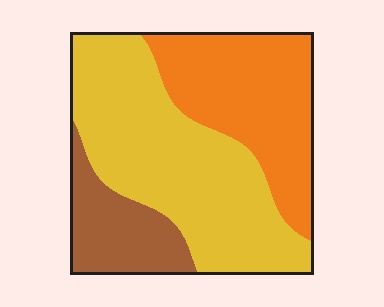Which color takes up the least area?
Brown, at roughly 15%.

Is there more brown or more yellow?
Yellow.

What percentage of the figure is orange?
Orange covers around 35% of the figure.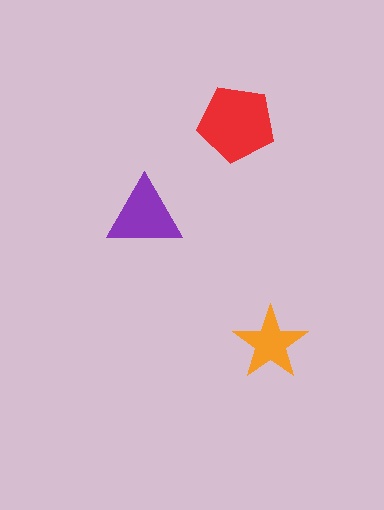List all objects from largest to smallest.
The red pentagon, the purple triangle, the orange star.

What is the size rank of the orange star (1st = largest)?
3rd.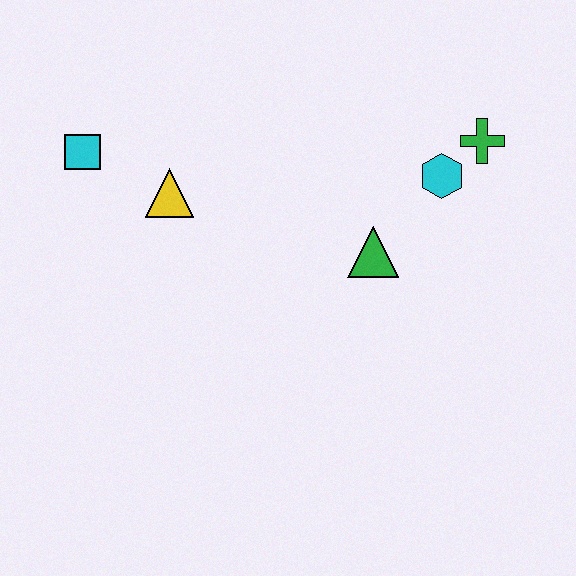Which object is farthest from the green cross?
The cyan square is farthest from the green cross.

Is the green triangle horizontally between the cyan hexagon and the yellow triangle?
Yes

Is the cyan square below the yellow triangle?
No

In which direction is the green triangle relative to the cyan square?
The green triangle is to the right of the cyan square.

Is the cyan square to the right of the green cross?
No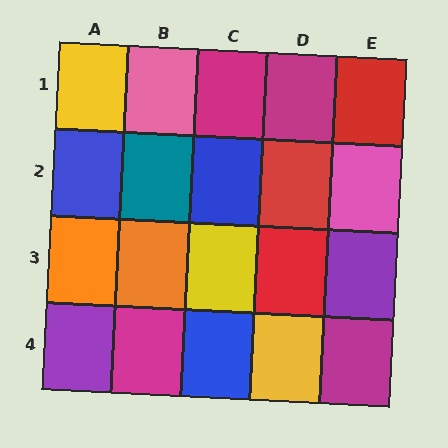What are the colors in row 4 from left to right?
Purple, magenta, blue, yellow, magenta.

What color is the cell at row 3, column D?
Red.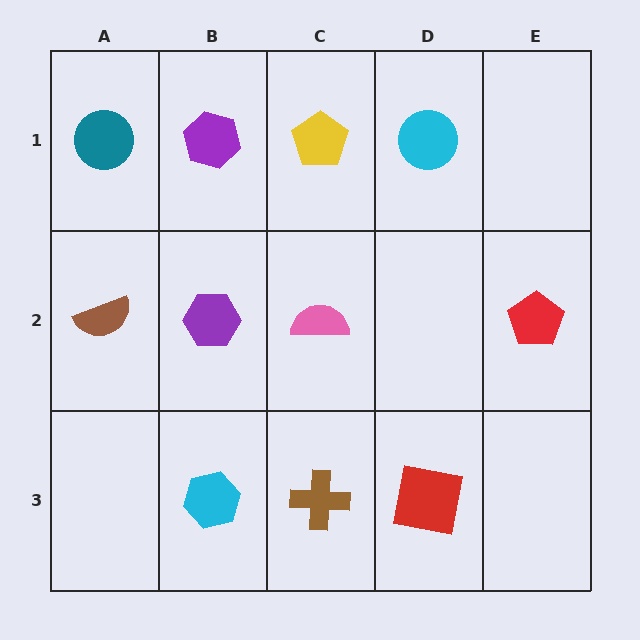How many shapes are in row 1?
4 shapes.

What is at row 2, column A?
A brown semicircle.